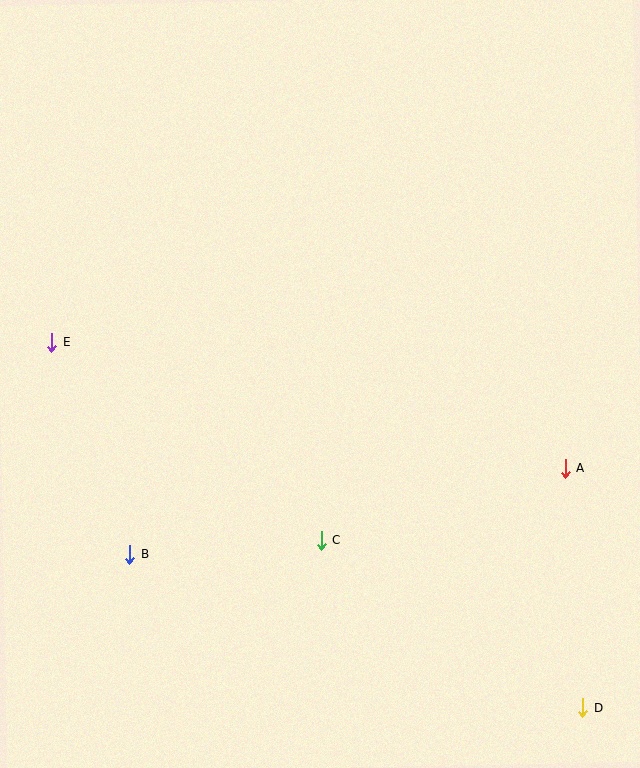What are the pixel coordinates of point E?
Point E is at (52, 342).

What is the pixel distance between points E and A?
The distance between E and A is 529 pixels.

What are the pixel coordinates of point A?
Point A is at (565, 468).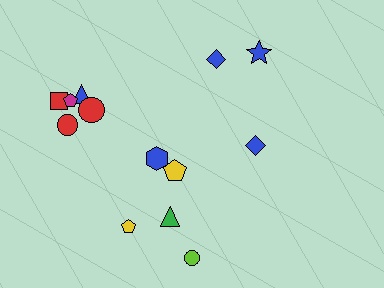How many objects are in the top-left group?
There are 5 objects.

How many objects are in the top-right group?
There are 3 objects.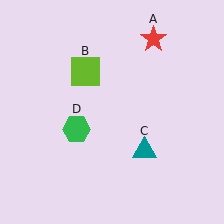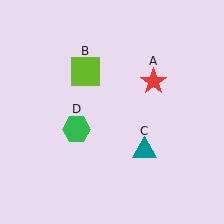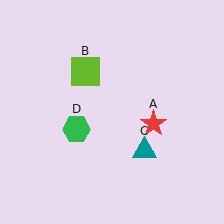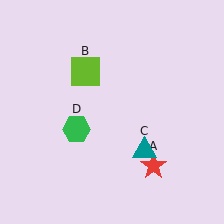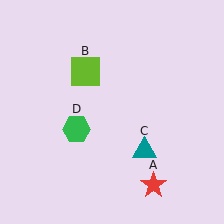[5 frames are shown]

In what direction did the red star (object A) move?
The red star (object A) moved down.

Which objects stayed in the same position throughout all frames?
Lime square (object B) and teal triangle (object C) and green hexagon (object D) remained stationary.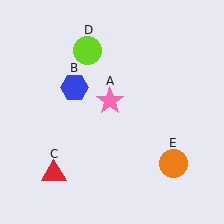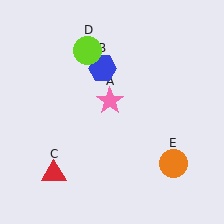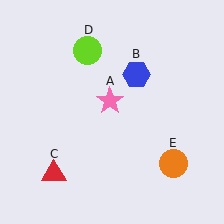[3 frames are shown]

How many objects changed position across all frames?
1 object changed position: blue hexagon (object B).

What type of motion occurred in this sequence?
The blue hexagon (object B) rotated clockwise around the center of the scene.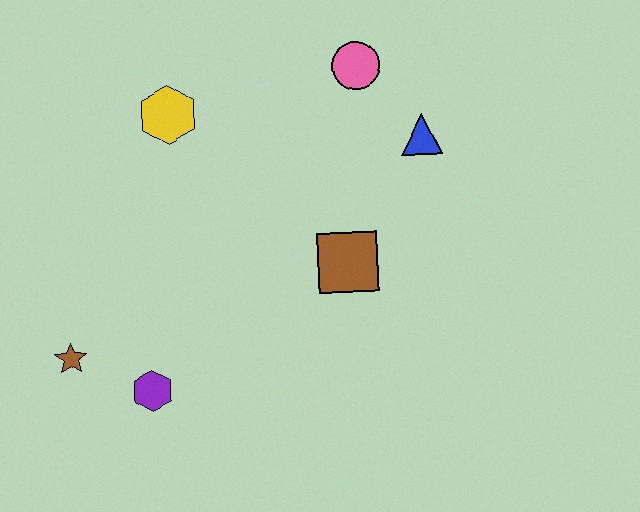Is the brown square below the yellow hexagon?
Yes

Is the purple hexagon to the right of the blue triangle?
No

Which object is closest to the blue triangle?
The pink circle is closest to the blue triangle.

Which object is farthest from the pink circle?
The brown star is farthest from the pink circle.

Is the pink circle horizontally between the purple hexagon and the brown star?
No